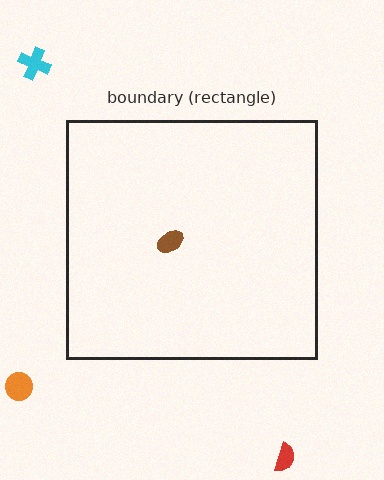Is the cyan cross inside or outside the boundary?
Outside.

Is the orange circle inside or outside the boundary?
Outside.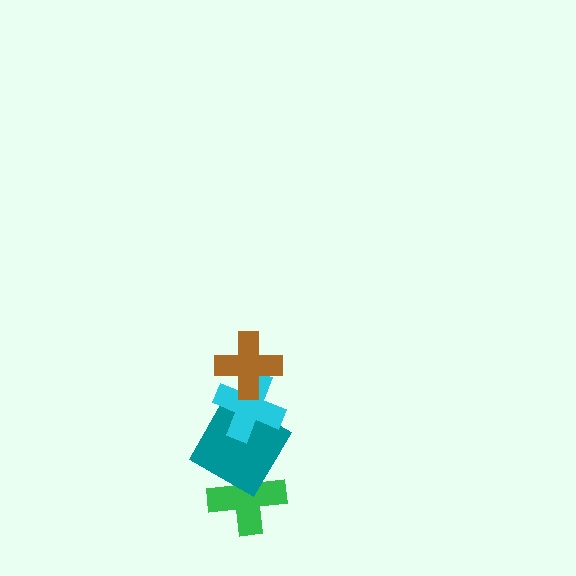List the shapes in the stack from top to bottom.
From top to bottom: the brown cross, the cyan cross, the teal diamond, the green cross.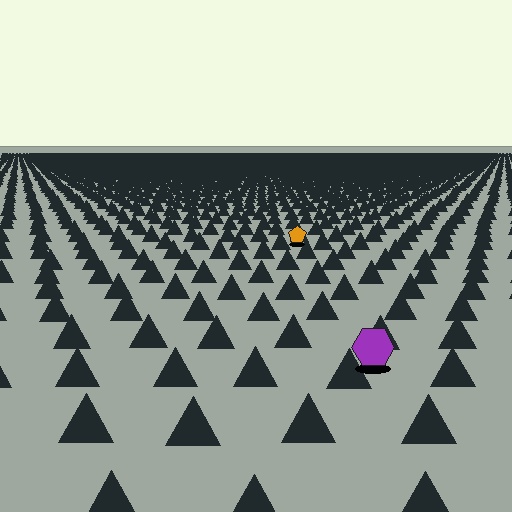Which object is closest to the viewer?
The purple hexagon is closest. The texture marks near it are larger and more spread out.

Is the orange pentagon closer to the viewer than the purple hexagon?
No. The purple hexagon is closer — you can tell from the texture gradient: the ground texture is coarser near it.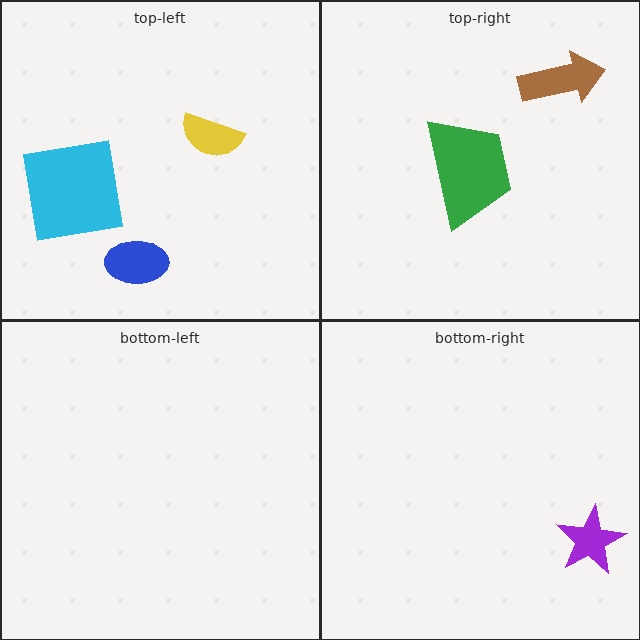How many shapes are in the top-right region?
2.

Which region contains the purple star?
The bottom-right region.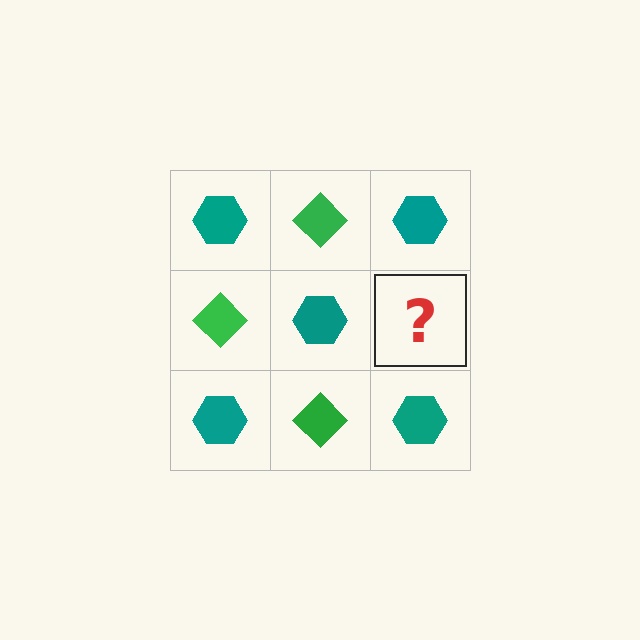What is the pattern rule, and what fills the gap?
The rule is that it alternates teal hexagon and green diamond in a checkerboard pattern. The gap should be filled with a green diamond.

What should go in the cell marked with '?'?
The missing cell should contain a green diamond.